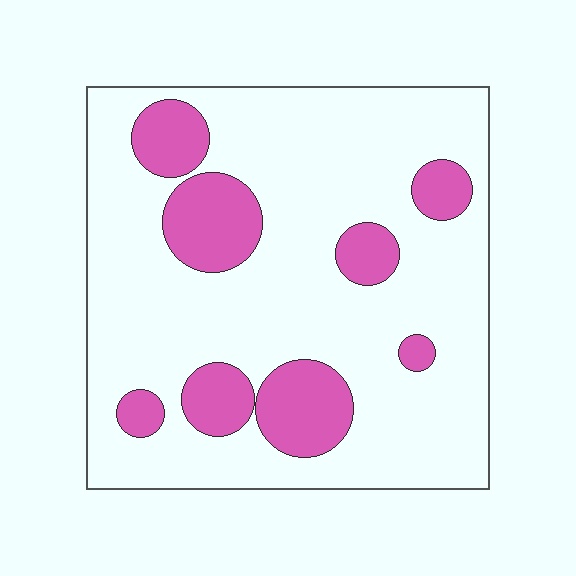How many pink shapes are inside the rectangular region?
8.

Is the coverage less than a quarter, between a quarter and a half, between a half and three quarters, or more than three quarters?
Less than a quarter.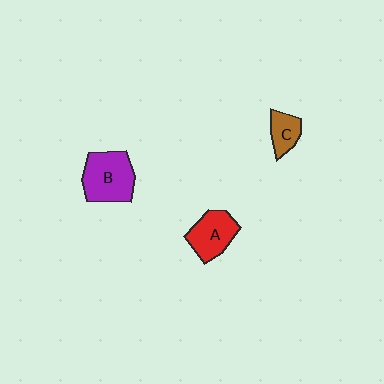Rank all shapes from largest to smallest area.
From largest to smallest: B (purple), A (red), C (brown).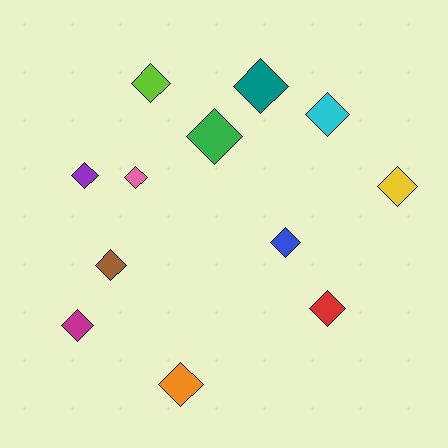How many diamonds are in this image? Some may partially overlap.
There are 12 diamonds.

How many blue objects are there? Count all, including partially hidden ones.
There is 1 blue object.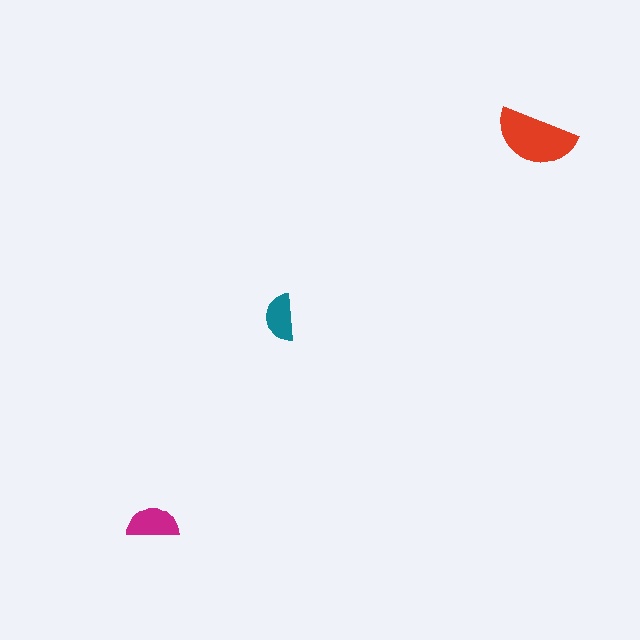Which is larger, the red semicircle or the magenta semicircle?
The red one.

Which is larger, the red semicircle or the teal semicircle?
The red one.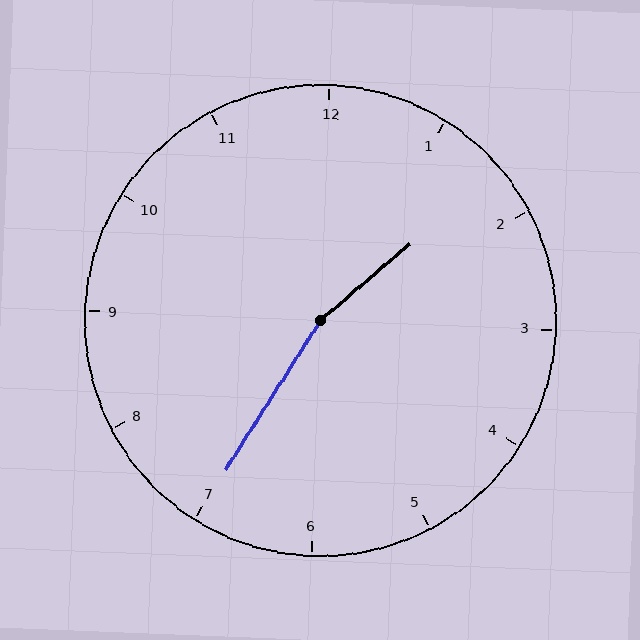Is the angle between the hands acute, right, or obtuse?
It is obtuse.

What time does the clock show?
1:35.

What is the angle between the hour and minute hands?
Approximately 162 degrees.